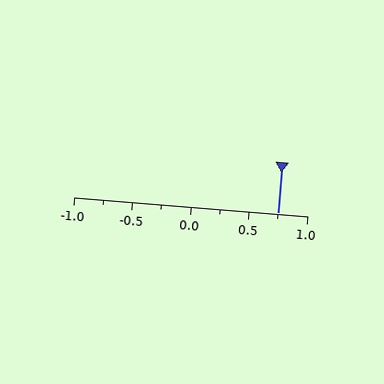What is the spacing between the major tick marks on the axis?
The major ticks are spaced 0.5 apart.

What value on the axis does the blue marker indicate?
The marker indicates approximately 0.75.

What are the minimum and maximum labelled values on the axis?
The axis runs from -1.0 to 1.0.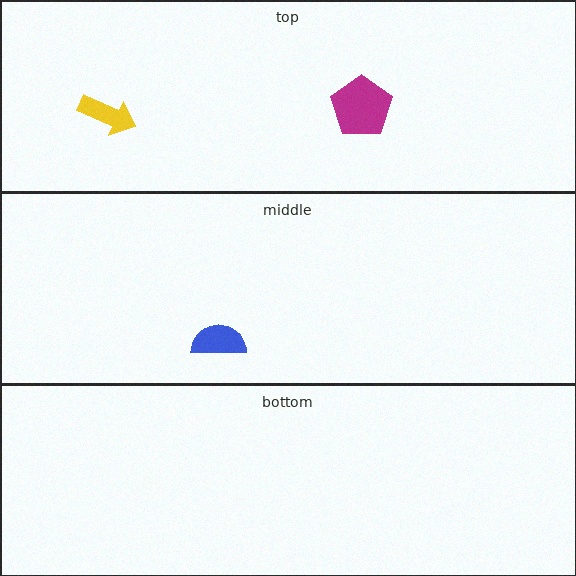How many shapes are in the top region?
2.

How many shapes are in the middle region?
1.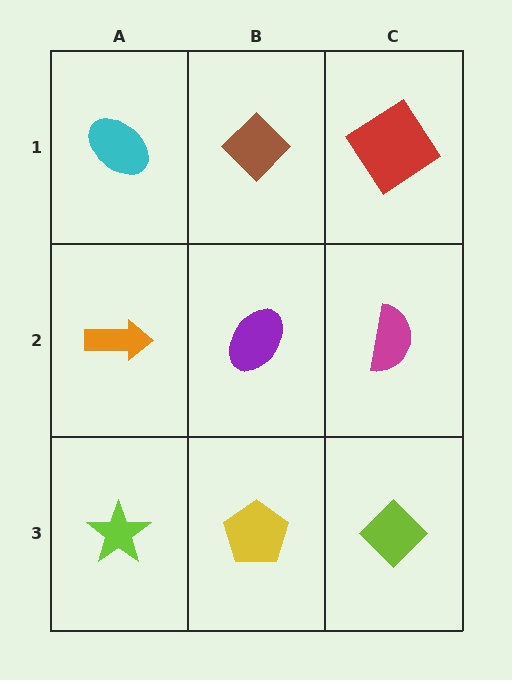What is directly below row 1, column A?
An orange arrow.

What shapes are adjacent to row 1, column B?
A purple ellipse (row 2, column B), a cyan ellipse (row 1, column A), a red diamond (row 1, column C).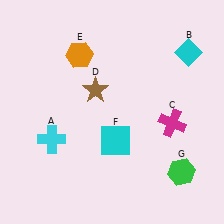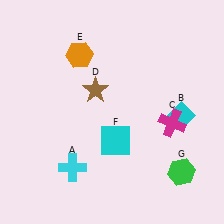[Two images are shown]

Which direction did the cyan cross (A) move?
The cyan cross (A) moved down.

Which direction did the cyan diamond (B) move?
The cyan diamond (B) moved down.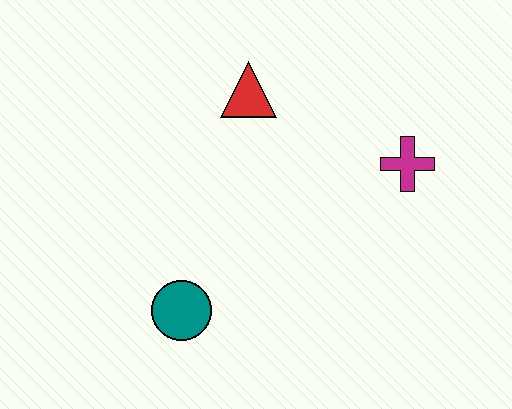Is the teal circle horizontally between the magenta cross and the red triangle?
No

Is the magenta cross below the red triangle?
Yes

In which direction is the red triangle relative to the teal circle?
The red triangle is above the teal circle.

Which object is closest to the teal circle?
The red triangle is closest to the teal circle.